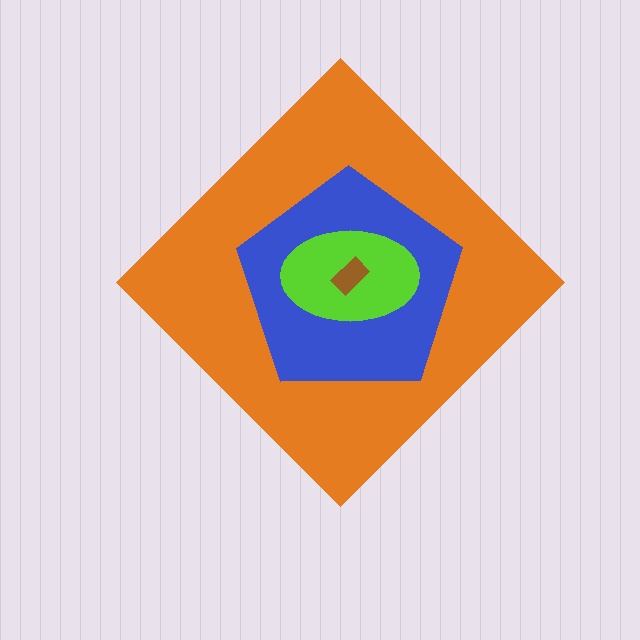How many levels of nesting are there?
4.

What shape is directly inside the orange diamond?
The blue pentagon.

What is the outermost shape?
The orange diamond.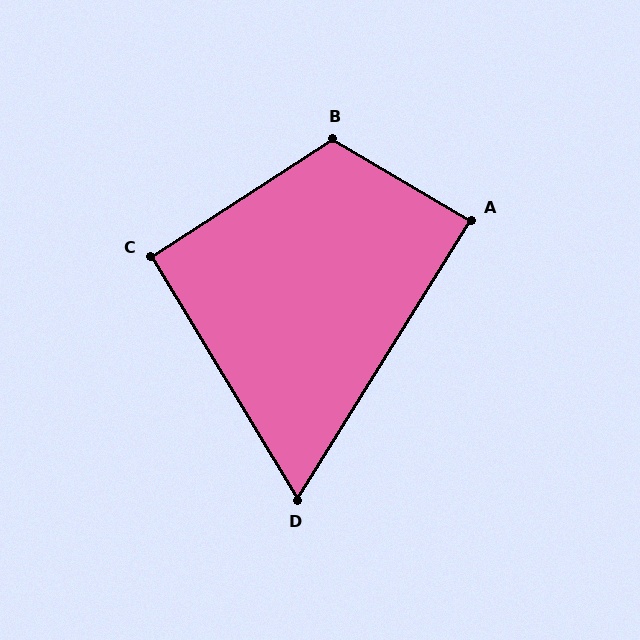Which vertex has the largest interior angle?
B, at approximately 117 degrees.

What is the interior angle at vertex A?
Approximately 88 degrees (approximately right).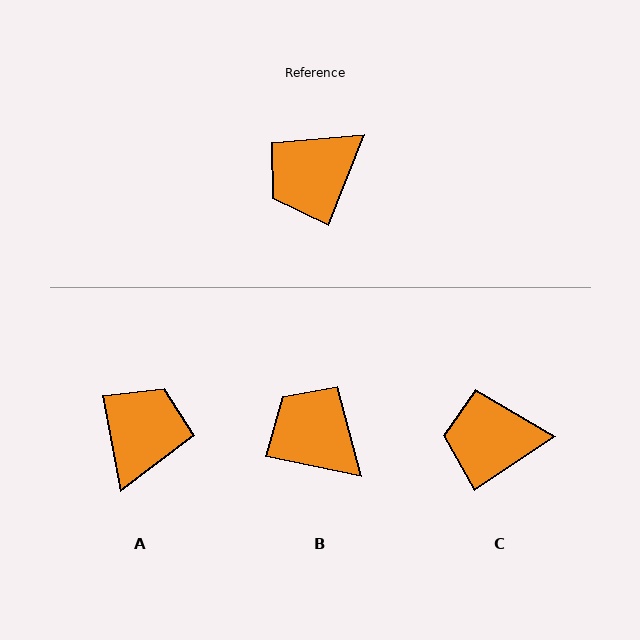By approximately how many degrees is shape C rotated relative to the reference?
Approximately 35 degrees clockwise.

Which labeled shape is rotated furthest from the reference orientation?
A, about 148 degrees away.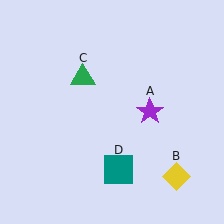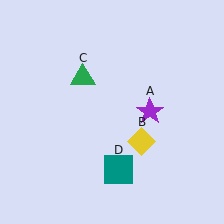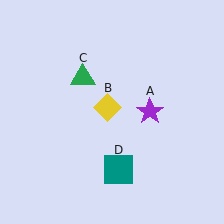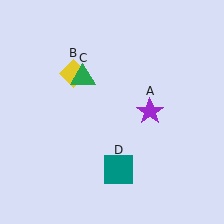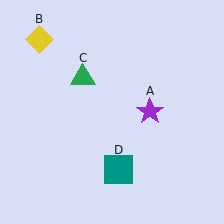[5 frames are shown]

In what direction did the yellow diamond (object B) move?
The yellow diamond (object B) moved up and to the left.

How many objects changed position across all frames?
1 object changed position: yellow diamond (object B).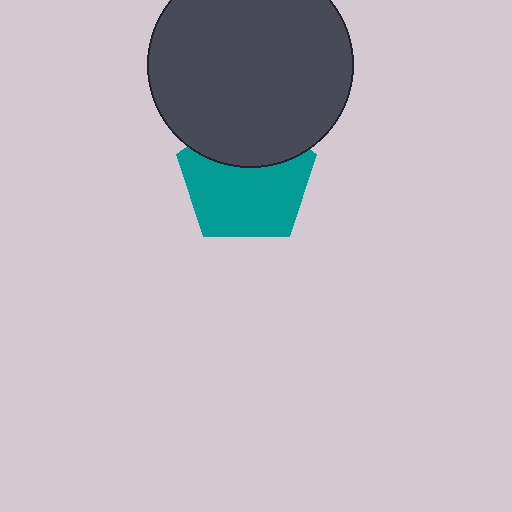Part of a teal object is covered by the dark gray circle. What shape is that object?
It is a pentagon.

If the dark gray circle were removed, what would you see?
You would see the complete teal pentagon.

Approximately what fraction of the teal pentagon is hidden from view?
Roughly 34% of the teal pentagon is hidden behind the dark gray circle.